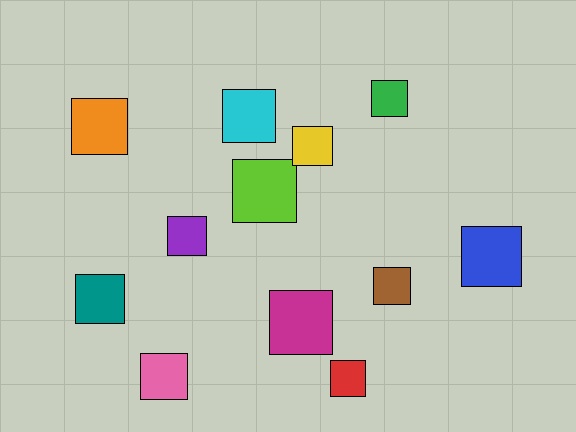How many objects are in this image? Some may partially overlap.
There are 12 objects.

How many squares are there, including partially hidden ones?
There are 12 squares.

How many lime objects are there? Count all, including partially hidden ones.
There is 1 lime object.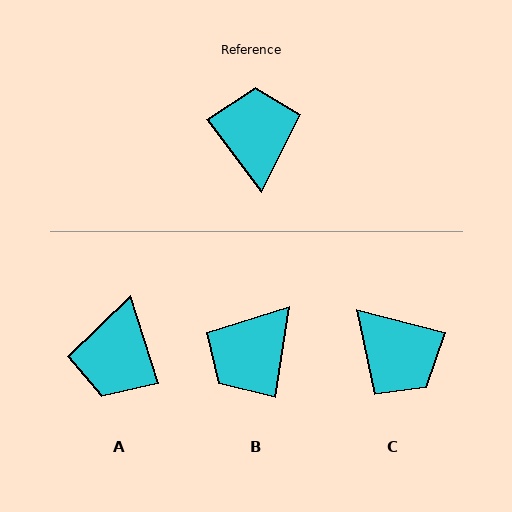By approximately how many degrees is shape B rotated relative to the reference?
Approximately 134 degrees counter-clockwise.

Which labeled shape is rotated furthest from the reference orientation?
A, about 160 degrees away.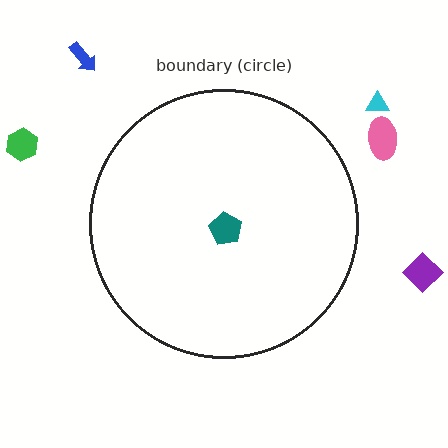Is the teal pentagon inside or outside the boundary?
Inside.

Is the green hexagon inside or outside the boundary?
Outside.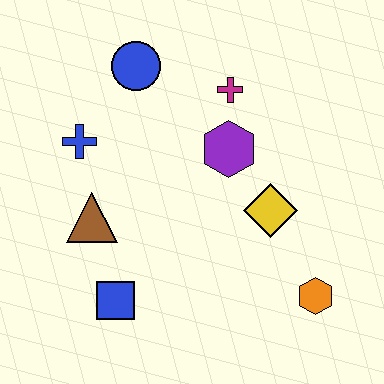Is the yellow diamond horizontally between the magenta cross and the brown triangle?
No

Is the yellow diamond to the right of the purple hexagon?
Yes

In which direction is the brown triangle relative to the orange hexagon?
The brown triangle is to the left of the orange hexagon.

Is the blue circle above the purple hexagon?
Yes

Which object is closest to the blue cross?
The brown triangle is closest to the blue cross.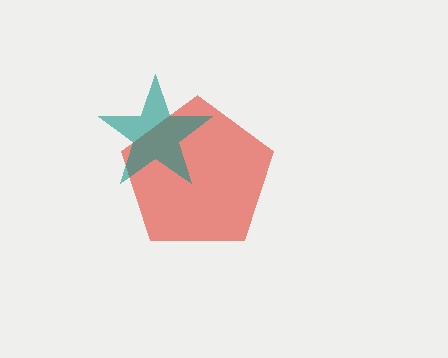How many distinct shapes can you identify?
There are 2 distinct shapes: a red pentagon, a teal star.